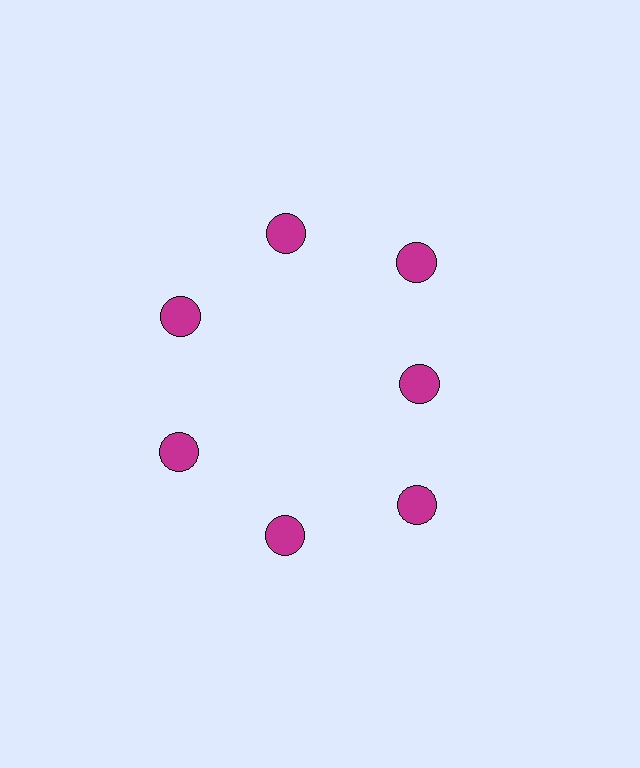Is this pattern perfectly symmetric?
No. The 7 magenta circles are arranged in a ring, but one element near the 3 o'clock position is pulled inward toward the center, breaking the 7-fold rotational symmetry.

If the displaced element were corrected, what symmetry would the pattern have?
It would have 7-fold rotational symmetry — the pattern would map onto itself every 51 degrees.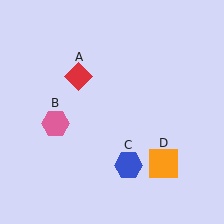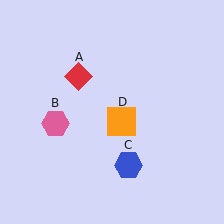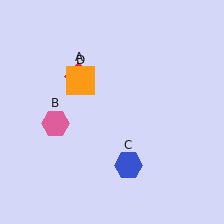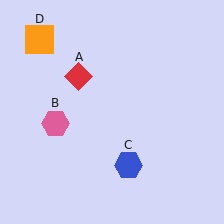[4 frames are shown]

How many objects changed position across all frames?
1 object changed position: orange square (object D).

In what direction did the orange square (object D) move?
The orange square (object D) moved up and to the left.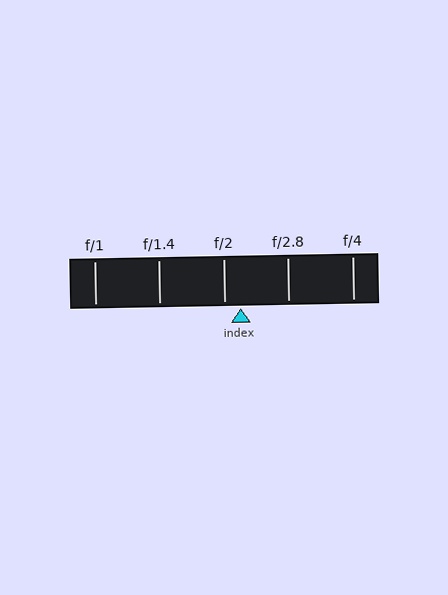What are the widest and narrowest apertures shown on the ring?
The widest aperture shown is f/1 and the narrowest is f/4.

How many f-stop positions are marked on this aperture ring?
There are 5 f-stop positions marked.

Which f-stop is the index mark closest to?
The index mark is closest to f/2.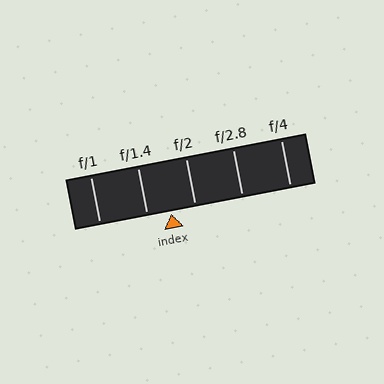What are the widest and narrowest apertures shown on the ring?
The widest aperture shown is f/1 and the narrowest is f/4.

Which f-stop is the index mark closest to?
The index mark is closest to f/1.4.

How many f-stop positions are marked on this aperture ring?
There are 5 f-stop positions marked.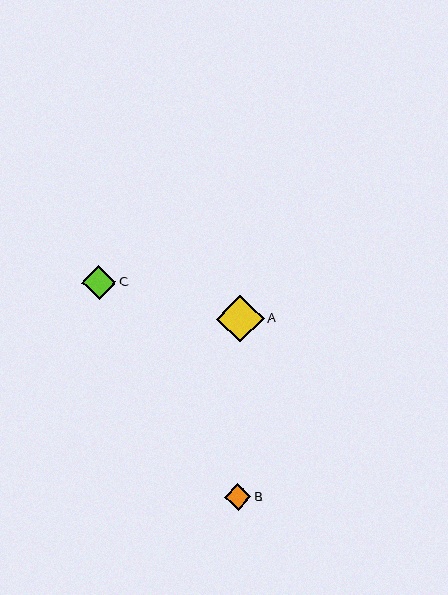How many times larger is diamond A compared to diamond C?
Diamond A is approximately 1.4 times the size of diamond C.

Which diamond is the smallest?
Diamond B is the smallest with a size of approximately 26 pixels.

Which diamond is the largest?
Diamond A is the largest with a size of approximately 47 pixels.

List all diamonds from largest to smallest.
From largest to smallest: A, C, B.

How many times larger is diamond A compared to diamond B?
Diamond A is approximately 1.8 times the size of diamond B.